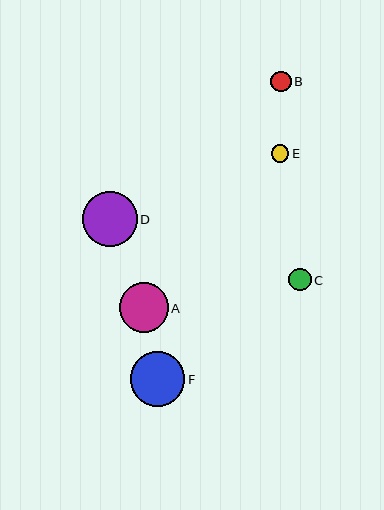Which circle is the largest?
Circle D is the largest with a size of approximately 54 pixels.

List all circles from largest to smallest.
From largest to smallest: D, F, A, C, B, E.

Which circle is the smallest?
Circle E is the smallest with a size of approximately 18 pixels.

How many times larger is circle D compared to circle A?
Circle D is approximately 1.1 times the size of circle A.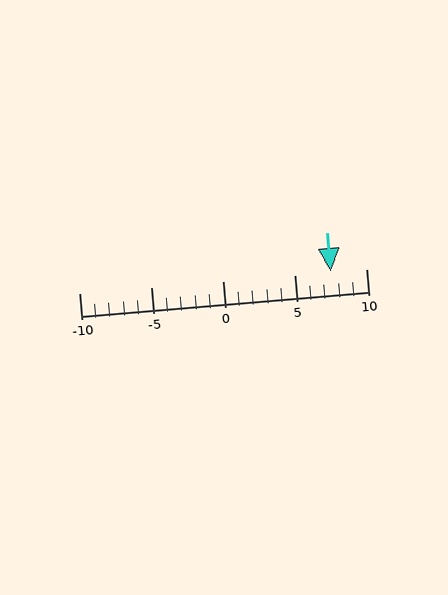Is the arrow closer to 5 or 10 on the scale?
The arrow is closer to 10.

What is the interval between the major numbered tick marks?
The major tick marks are spaced 5 units apart.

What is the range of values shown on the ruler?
The ruler shows values from -10 to 10.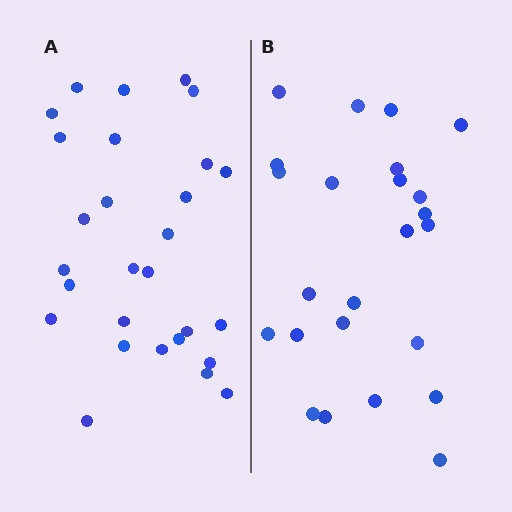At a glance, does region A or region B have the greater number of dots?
Region A (the left region) has more dots.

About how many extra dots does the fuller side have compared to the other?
Region A has about 4 more dots than region B.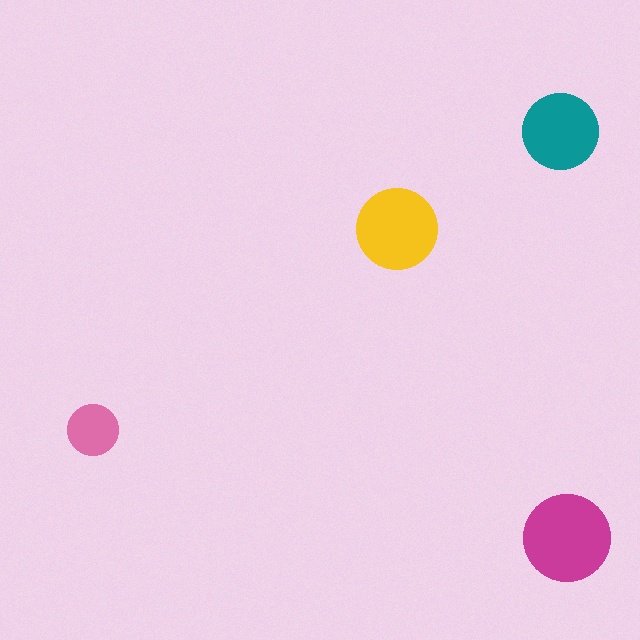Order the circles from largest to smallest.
the magenta one, the yellow one, the teal one, the pink one.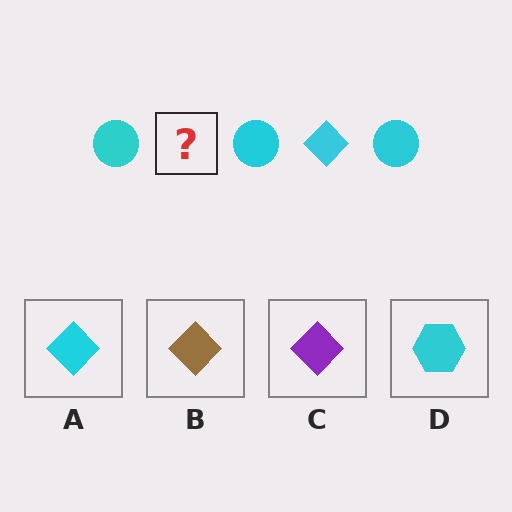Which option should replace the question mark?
Option A.